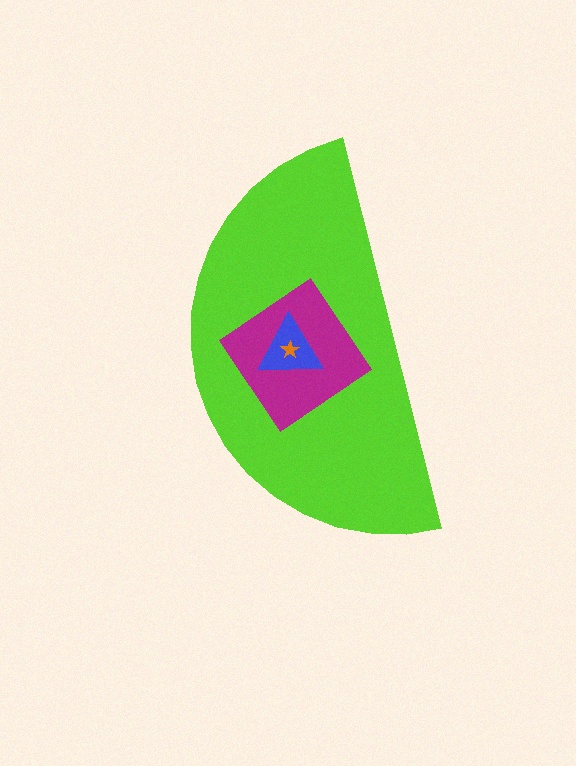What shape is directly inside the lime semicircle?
The magenta diamond.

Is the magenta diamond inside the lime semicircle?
Yes.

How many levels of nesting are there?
4.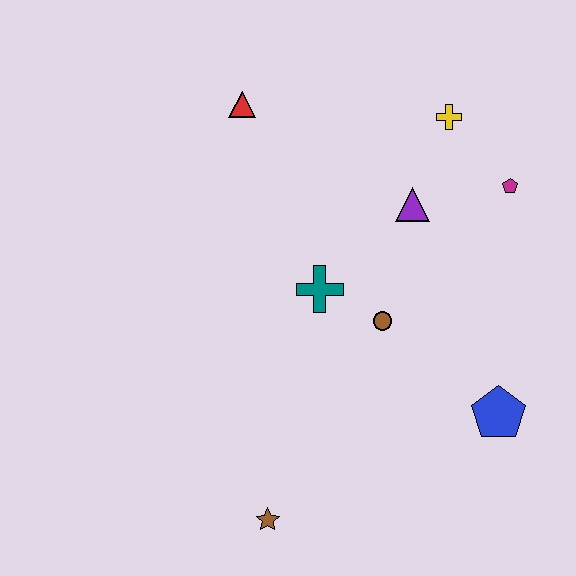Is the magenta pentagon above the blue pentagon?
Yes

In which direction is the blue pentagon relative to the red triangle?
The blue pentagon is below the red triangle.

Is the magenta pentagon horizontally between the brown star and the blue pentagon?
No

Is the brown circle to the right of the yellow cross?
No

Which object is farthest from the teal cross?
The brown star is farthest from the teal cross.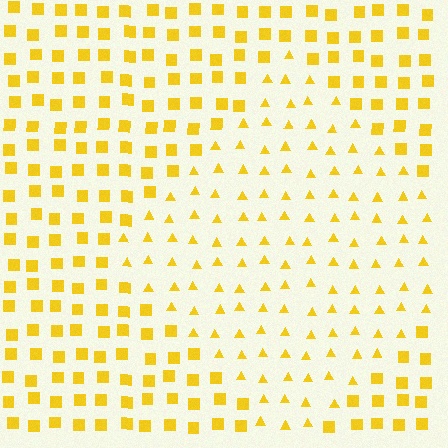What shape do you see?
I see a diamond.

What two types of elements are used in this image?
The image uses triangles inside the diamond region and squares outside it.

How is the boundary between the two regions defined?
The boundary is defined by a change in element shape: triangles inside vs. squares outside. All elements share the same color and spacing.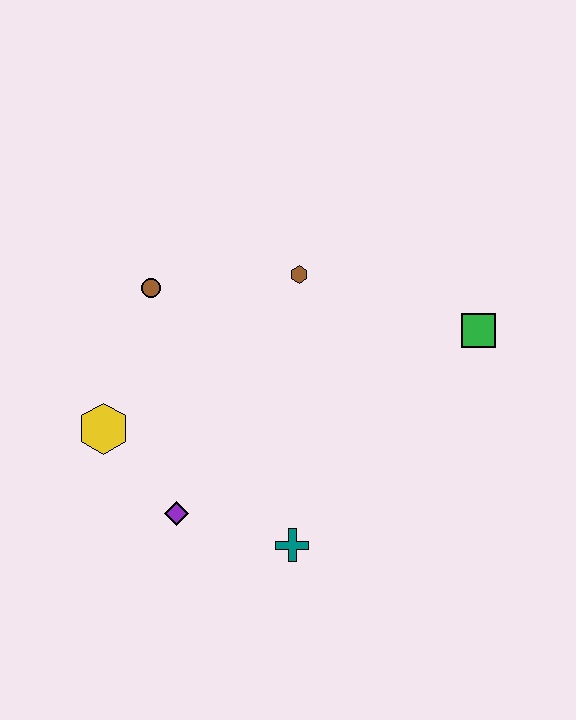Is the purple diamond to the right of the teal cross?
No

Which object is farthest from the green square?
The yellow hexagon is farthest from the green square.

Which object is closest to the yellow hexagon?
The purple diamond is closest to the yellow hexagon.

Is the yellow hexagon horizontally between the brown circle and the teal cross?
No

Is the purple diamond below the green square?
Yes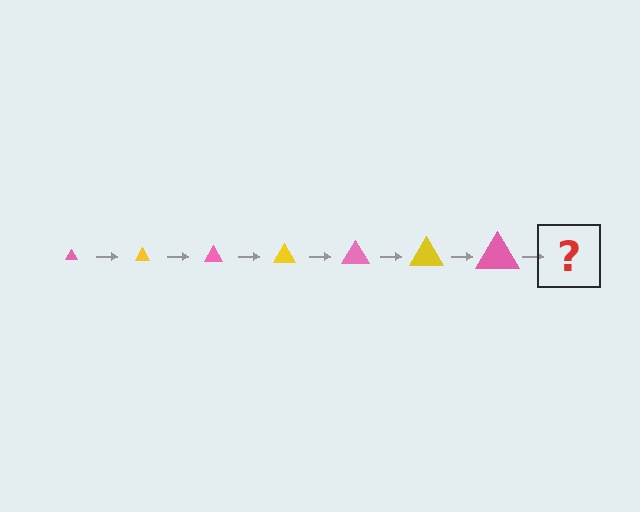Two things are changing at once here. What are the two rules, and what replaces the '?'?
The two rules are that the triangle grows larger each step and the color cycles through pink and yellow. The '?' should be a yellow triangle, larger than the previous one.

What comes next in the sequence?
The next element should be a yellow triangle, larger than the previous one.